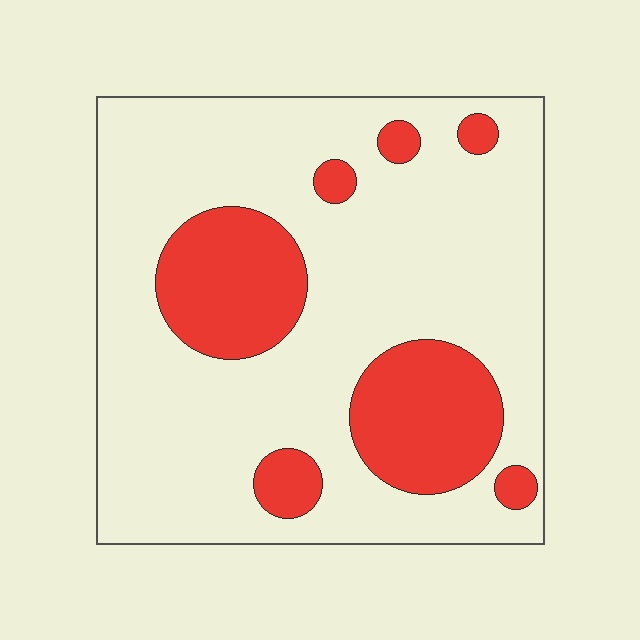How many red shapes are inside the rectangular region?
7.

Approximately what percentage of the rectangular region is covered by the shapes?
Approximately 25%.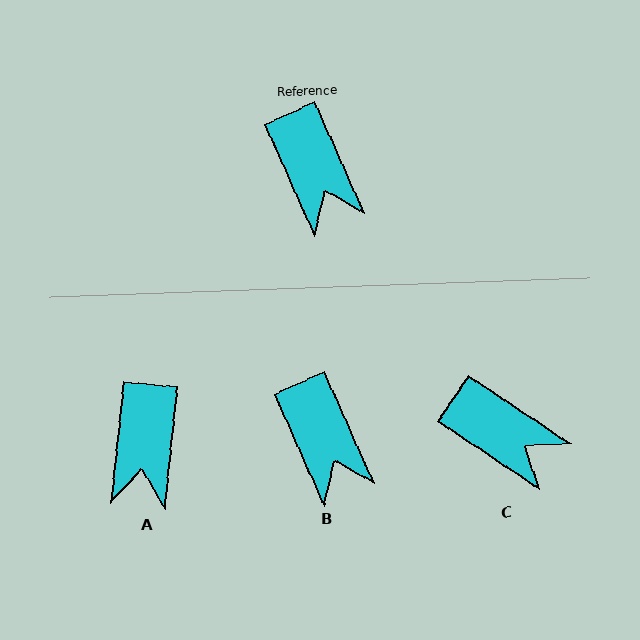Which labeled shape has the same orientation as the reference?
B.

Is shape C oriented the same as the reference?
No, it is off by about 32 degrees.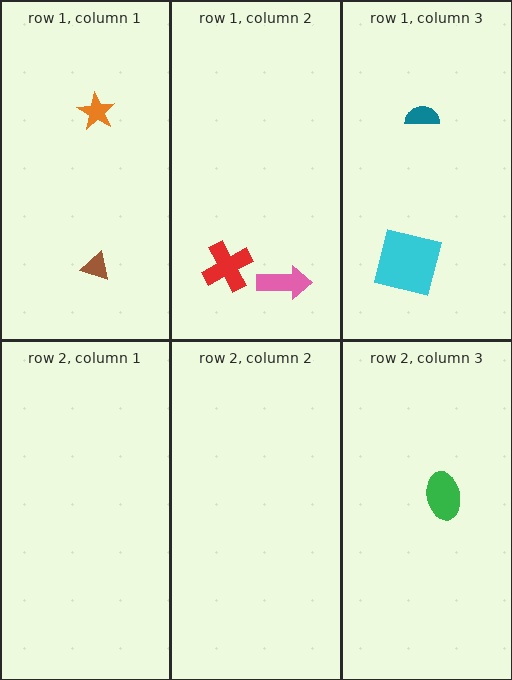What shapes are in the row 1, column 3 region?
The cyan square, the teal semicircle.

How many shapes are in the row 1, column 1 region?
2.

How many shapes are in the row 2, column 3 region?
1.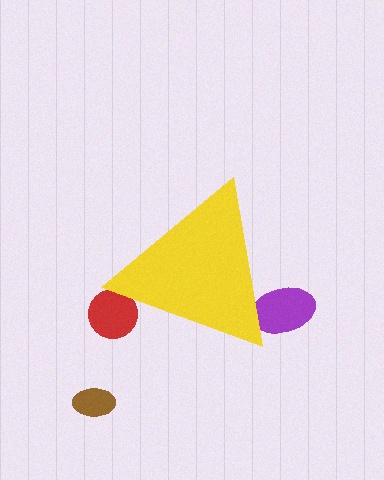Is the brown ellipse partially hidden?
No, the brown ellipse is fully visible.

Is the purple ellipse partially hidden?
Yes, the purple ellipse is partially hidden behind the yellow triangle.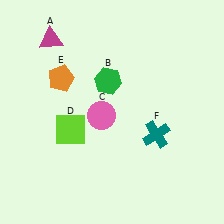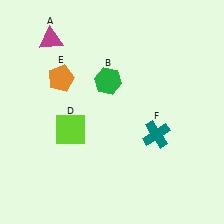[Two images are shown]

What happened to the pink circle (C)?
The pink circle (C) was removed in Image 2. It was in the bottom-left area of Image 1.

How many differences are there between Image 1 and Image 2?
There is 1 difference between the two images.